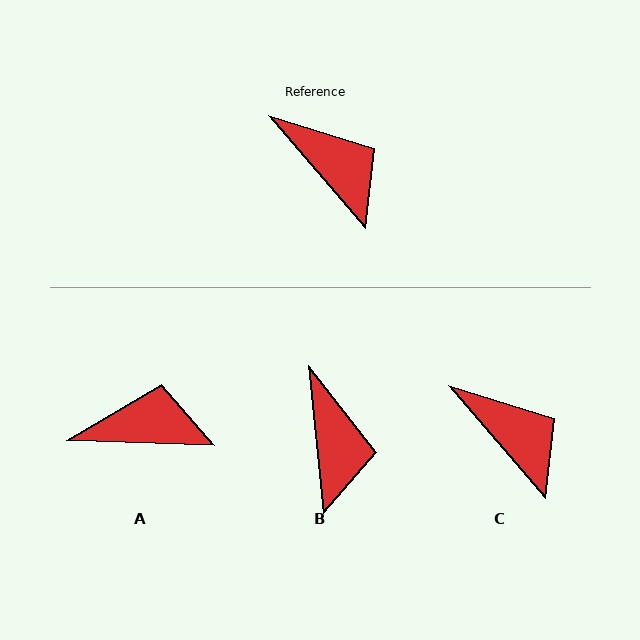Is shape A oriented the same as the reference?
No, it is off by about 48 degrees.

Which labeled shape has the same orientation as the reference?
C.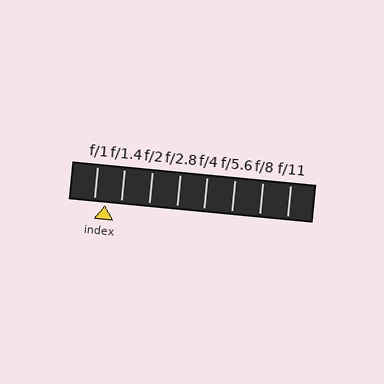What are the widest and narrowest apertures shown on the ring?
The widest aperture shown is f/1 and the narrowest is f/11.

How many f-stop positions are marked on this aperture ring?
There are 8 f-stop positions marked.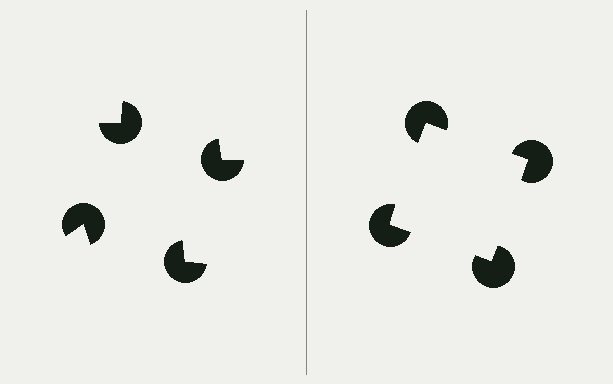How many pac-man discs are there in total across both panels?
8 — 4 on each side.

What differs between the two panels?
The pac-man discs are positioned identically on both sides; only the wedge orientations differ. On the right they align to a square; on the left they are misaligned.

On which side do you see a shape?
An illusory square appears on the right side. On the left side the wedge cuts are rotated, so no coherent shape forms.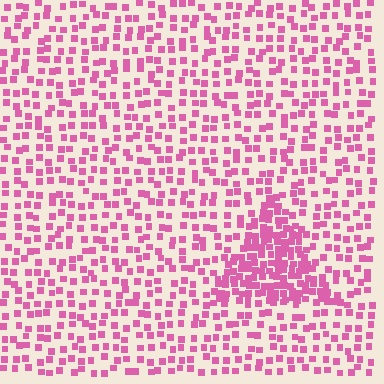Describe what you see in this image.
The image contains small pink elements arranged at two different densities. A triangle-shaped region is visible where the elements are more densely packed than the surrounding area.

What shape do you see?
I see a triangle.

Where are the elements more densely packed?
The elements are more densely packed inside the triangle boundary.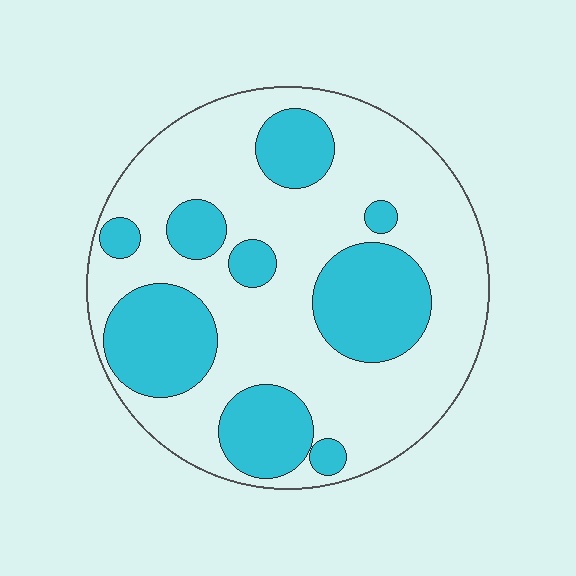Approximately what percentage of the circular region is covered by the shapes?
Approximately 35%.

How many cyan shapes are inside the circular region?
9.